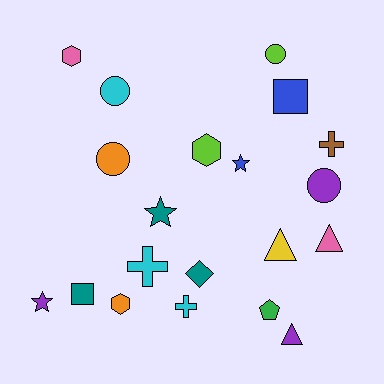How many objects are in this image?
There are 20 objects.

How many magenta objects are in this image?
There are no magenta objects.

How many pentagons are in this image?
There is 1 pentagon.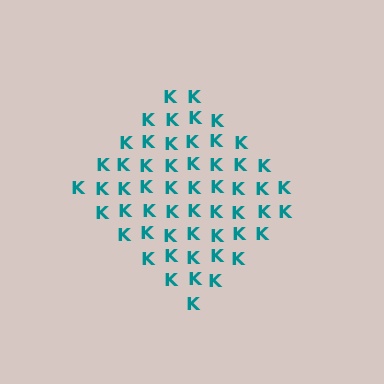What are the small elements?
The small elements are letter K's.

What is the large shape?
The large shape is a diamond.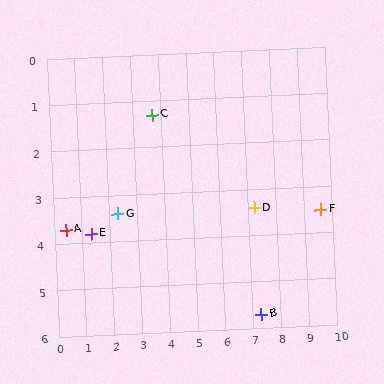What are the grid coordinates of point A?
Point A is at approximately (0.4, 3.7).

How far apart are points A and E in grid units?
Points A and E are about 0.9 grid units apart.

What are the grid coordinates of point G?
Point G is at approximately (2.3, 3.4).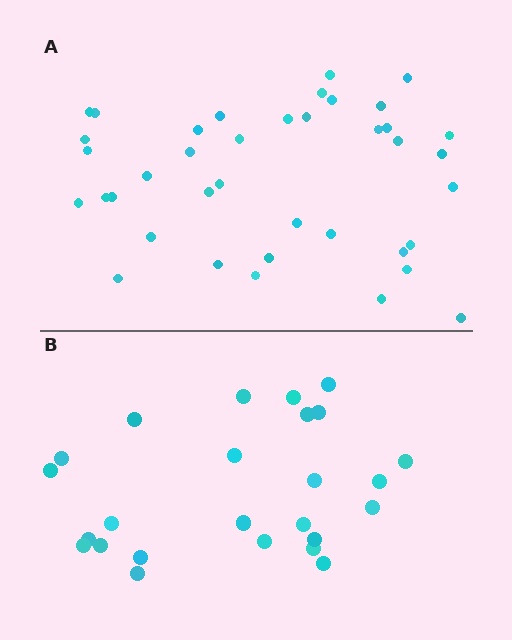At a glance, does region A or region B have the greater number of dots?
Region A (the top region) has more dots.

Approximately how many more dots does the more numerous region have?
Region A has approximately 15 more dots than region B.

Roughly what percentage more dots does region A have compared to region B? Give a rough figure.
About 55% more.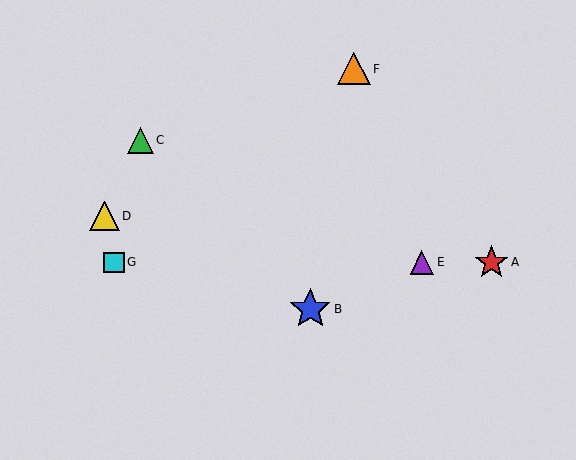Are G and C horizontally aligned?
No, G is at y≈262 and C is at y≈140.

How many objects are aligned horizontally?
3 objects (A, E, G) are aligned horizontally.